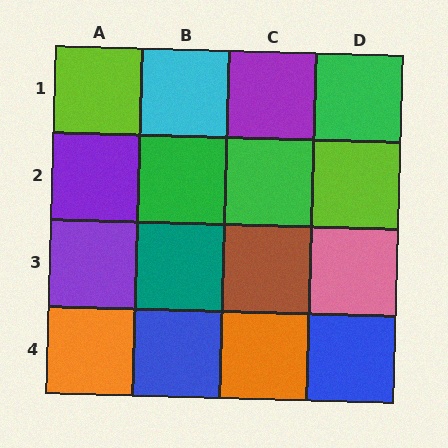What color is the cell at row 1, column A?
Lime.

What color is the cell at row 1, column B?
Cyan.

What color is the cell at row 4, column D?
Blue.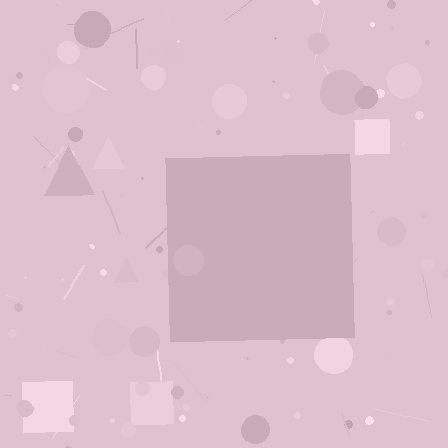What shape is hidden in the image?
A square is hidden in the image.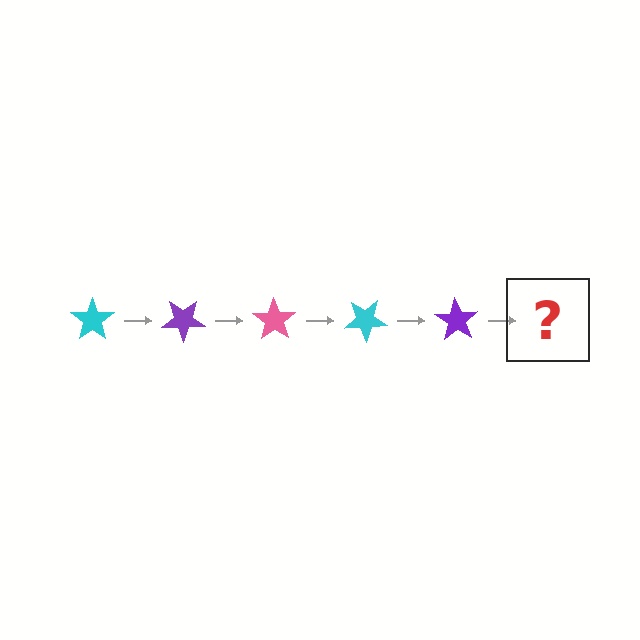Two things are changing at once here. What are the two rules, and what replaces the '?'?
The two rules are that it rotates 35 degrees each step and the color cycles through cyan, purple, and pink. The '?' should be a pink star, rotated 175 degrees from the start.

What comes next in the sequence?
The next element should be a pink star, rotated 175 degrees from the start.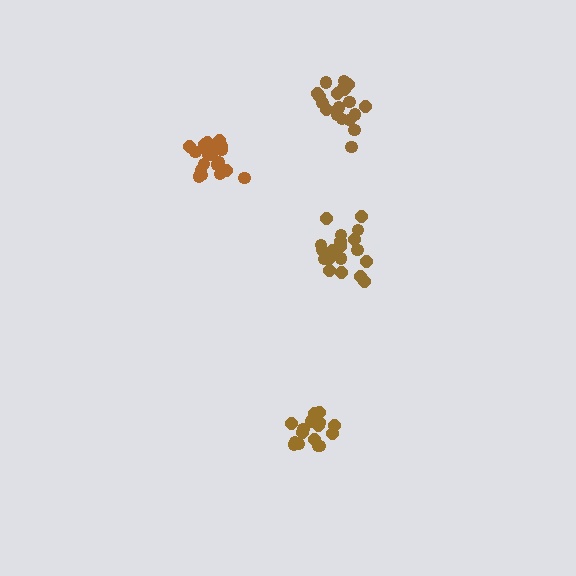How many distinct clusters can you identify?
There are 4 distinct clusters.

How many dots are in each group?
Group 1: 20 dots, Group 2: 20 dots, Group 3: 16 dots, Group 4: 21 dots (77 total).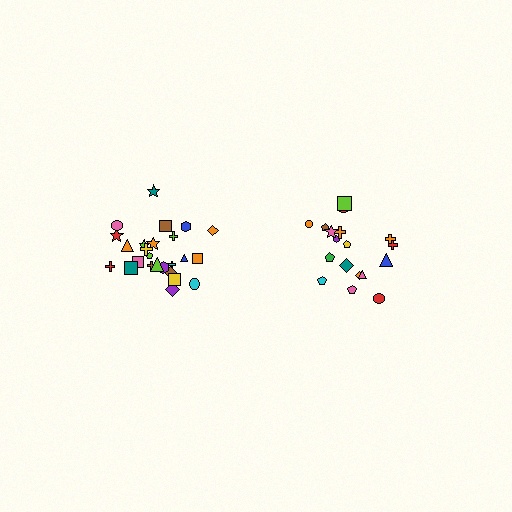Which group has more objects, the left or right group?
The left group.